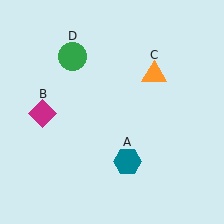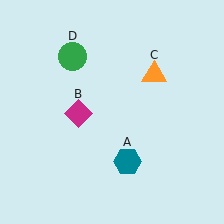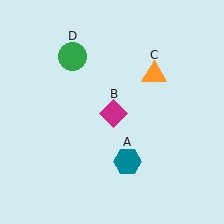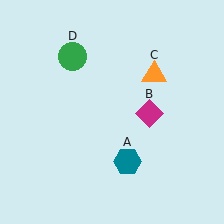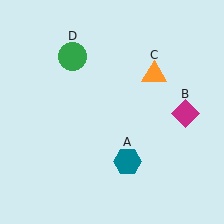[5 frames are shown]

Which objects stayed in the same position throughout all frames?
Teal hexagon (object A) and orange triangle (object C) and green circle (object D) remained stationary.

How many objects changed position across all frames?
1 object changed position: magenta diamond (object B).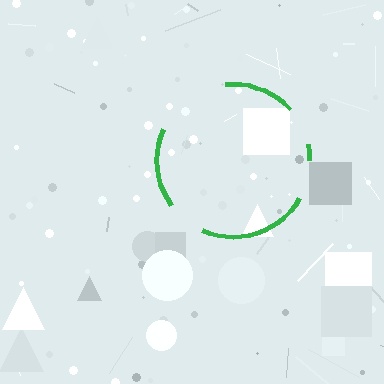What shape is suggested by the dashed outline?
The dashed outline suggests a circle.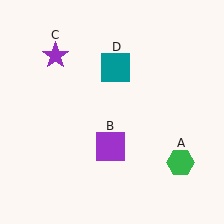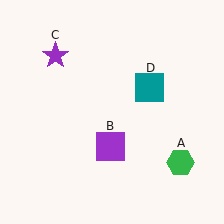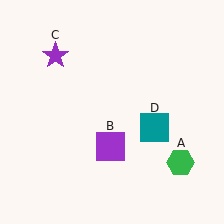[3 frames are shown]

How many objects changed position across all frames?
1 object changed position: teal square (object D).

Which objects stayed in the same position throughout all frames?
Green hexagon (object A) and purple square (object B) and purple star (object C) remained stationary.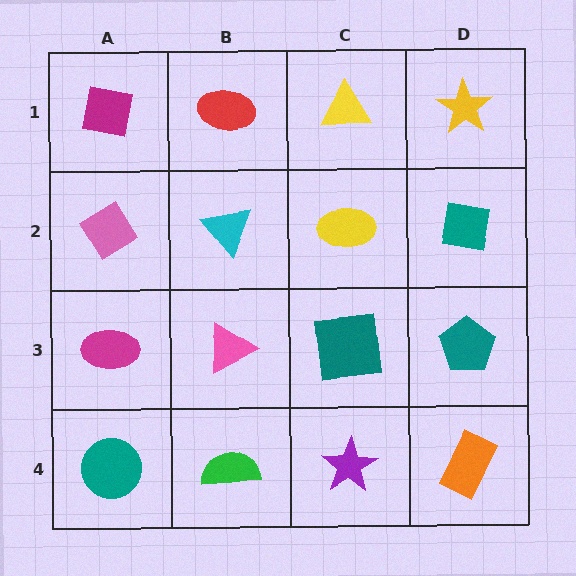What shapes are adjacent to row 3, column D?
A teal square (row 2, column D), an orange rectangle (row 4, column D), a teal square (row 3, column C).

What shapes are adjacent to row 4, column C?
A teal square (row 3, column C), a green semicircle (row 4, column B), an orange rectangle (row 4, column D).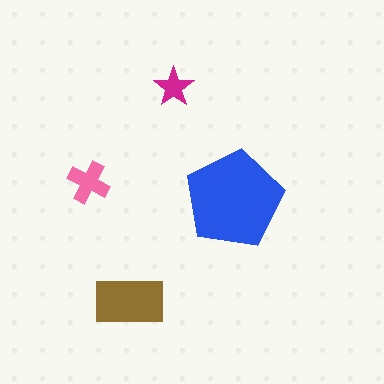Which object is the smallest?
The magenta star.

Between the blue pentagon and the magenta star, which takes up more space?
The blue pentagon.